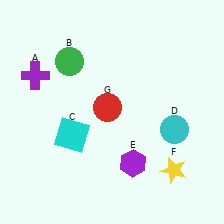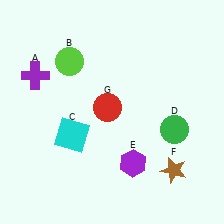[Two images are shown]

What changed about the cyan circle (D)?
In Image 1, D is cyan. In Image 2, it changed to green.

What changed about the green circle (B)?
In Image 1, B is green. In Image 2, it changed to lime.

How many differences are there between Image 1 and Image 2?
There are 3 differences between the two images.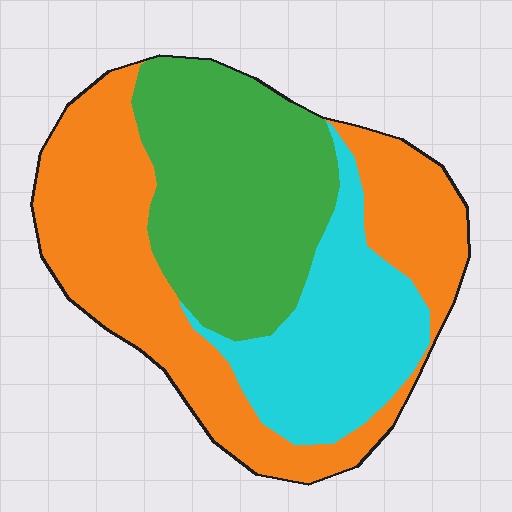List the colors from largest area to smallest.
From largest to smallest: orange, green, cyan.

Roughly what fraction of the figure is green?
Green takes up about one third (1/3) of the figure.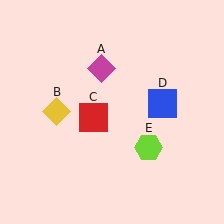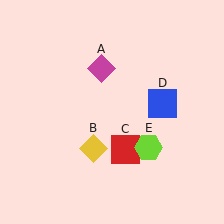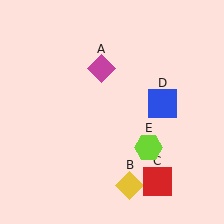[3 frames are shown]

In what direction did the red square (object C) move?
The red square (object C) moved down and to the right.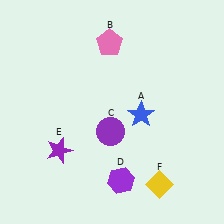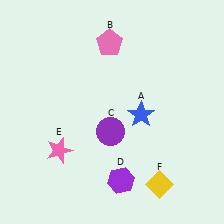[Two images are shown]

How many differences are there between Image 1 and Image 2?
There is 1 difference between the two images.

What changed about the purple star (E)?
In Image 1, E is purple. In Image 2, it changed to pink.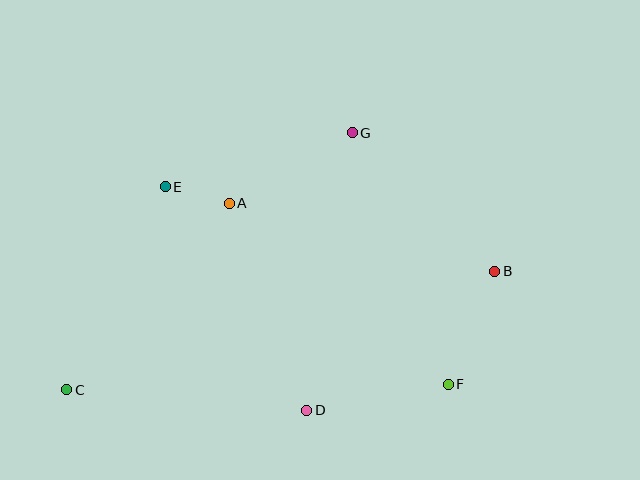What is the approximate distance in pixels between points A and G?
The distance between A and G is approximately 142 pixels.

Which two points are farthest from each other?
Points B and C are farthest from each other.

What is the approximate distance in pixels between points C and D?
The distance between C and D is approximately 241 pixels.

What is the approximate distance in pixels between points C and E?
The distance between C and E is approximately 225 pixels.